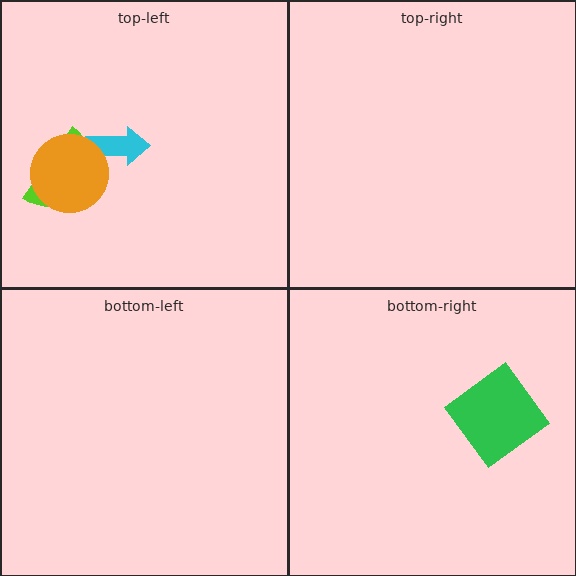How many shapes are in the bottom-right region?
1.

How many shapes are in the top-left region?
3.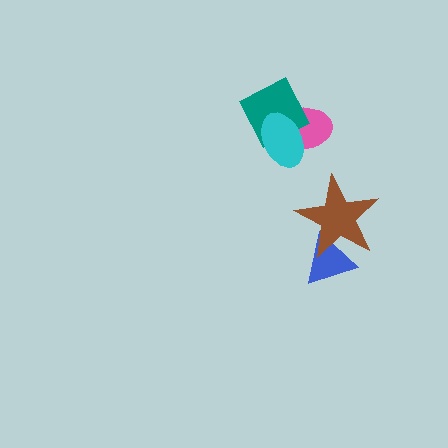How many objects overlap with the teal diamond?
2 objects overlap with the teal diamond.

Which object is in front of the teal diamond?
The cyan ellipse is in front of the teal diamond.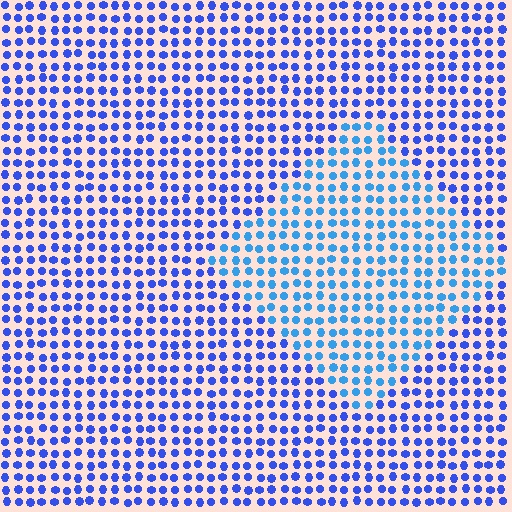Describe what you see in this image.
The image is filled with small blue elements in a uniform arrangement. A diamond-shaped region is visible where the elements are tinted to a slightly different hue, forming a subtle color boundary.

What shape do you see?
I see a diamond.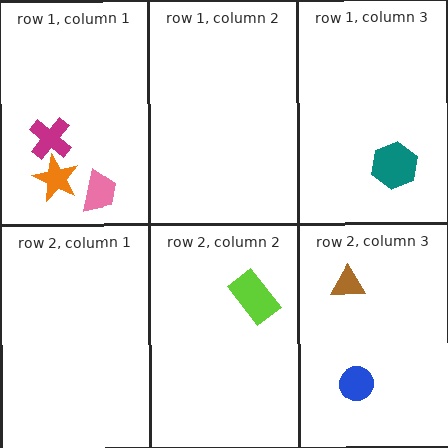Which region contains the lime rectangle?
The row 2, column 2 region.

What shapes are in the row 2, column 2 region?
The lime rectangle.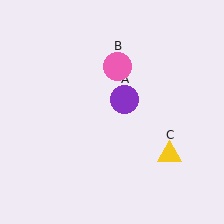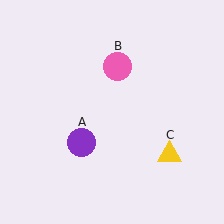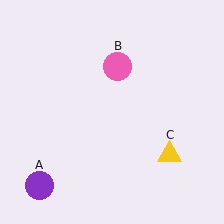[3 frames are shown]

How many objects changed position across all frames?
1 object changed position: purple circle (object A).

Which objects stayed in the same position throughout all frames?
Pink circle (object B) and yellow triangle (object C) remained stationary.